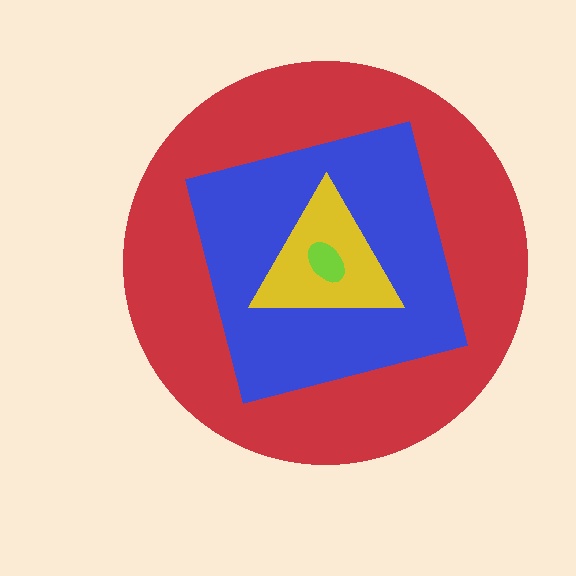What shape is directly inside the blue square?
The yellow triangle.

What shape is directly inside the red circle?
The blue square.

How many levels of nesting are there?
4.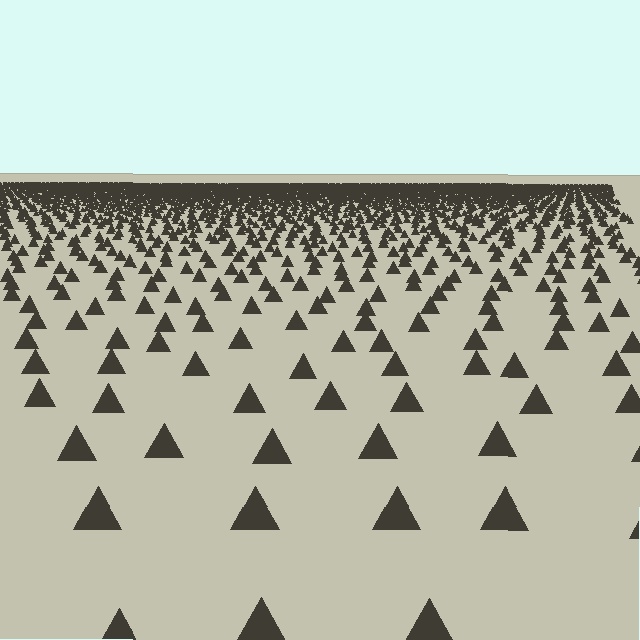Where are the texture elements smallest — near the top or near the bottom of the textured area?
Near the top.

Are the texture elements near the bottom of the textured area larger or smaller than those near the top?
Larger. Near the bottom, elements are closer to the viewer and appear at a bigger on-screen size.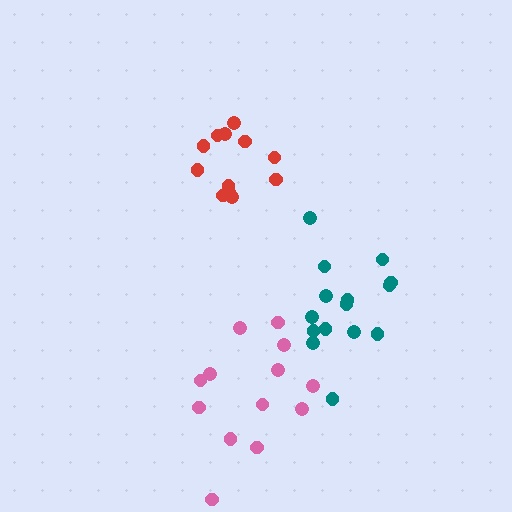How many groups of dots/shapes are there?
There are 3 groups.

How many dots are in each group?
Group 1: 13 dots, Group 2: 12 dots, Group 3: 15 dots (40 total).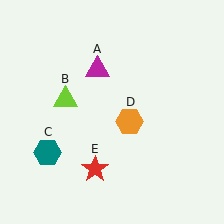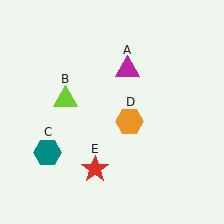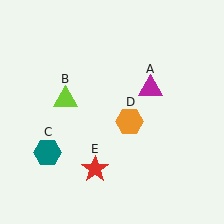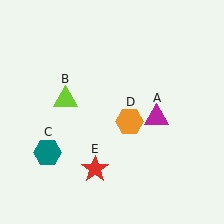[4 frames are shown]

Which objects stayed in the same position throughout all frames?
Lime triangle (object B) and teal hexagon (object C) and orange hexagon (object D) and red star (object E) remained stationary.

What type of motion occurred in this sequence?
The magenta triangle (object A) rotated clockwise around the center of the scene.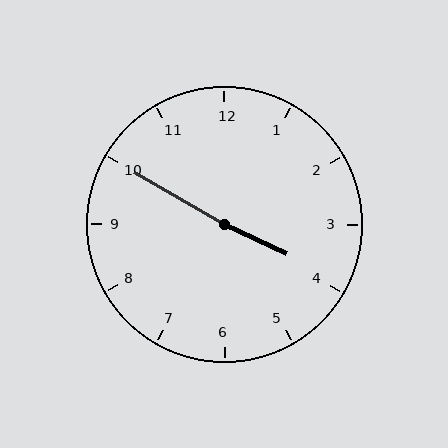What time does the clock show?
3:50.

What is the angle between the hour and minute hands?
Approximately 175 degrees.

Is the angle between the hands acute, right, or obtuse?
It is obtuse.